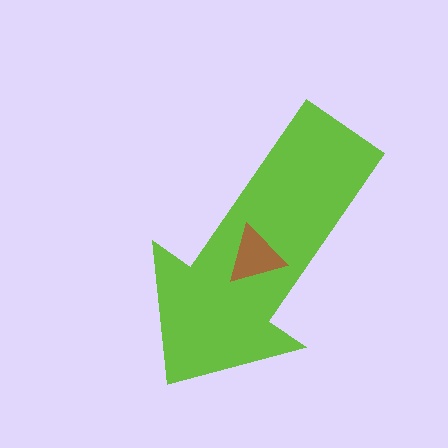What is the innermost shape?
The brown triangle.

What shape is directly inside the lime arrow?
The brown triangle.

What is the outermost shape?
The lime arrow.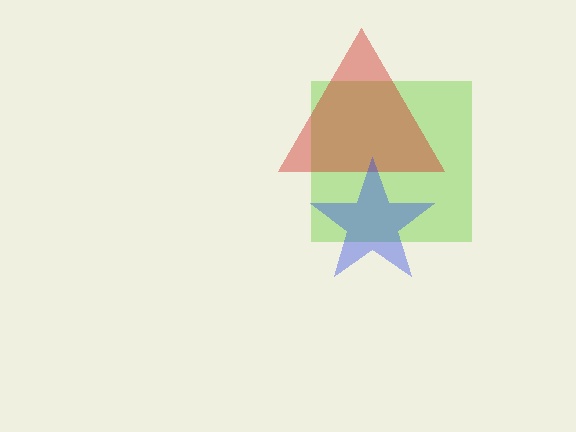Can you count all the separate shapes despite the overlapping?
Yes, there are 3 separate shapes.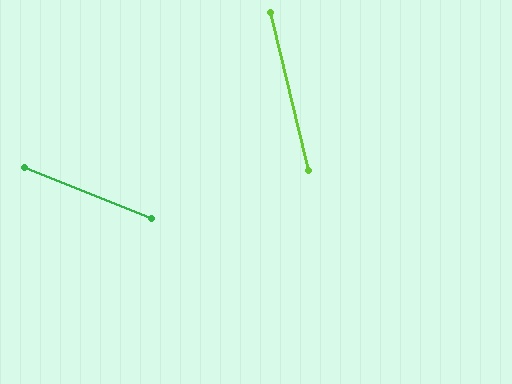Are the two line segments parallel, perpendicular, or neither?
Neither parallel nor perpendicular — they differ by about 55°.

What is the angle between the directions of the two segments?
Approximately 55 degrees.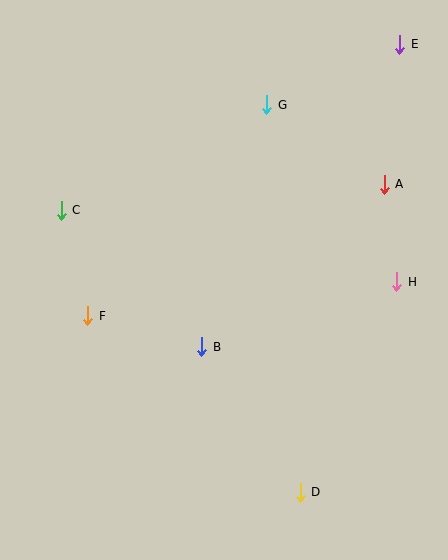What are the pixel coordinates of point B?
Point B is at (202, 347).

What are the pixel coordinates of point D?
Point D is at (300, 492).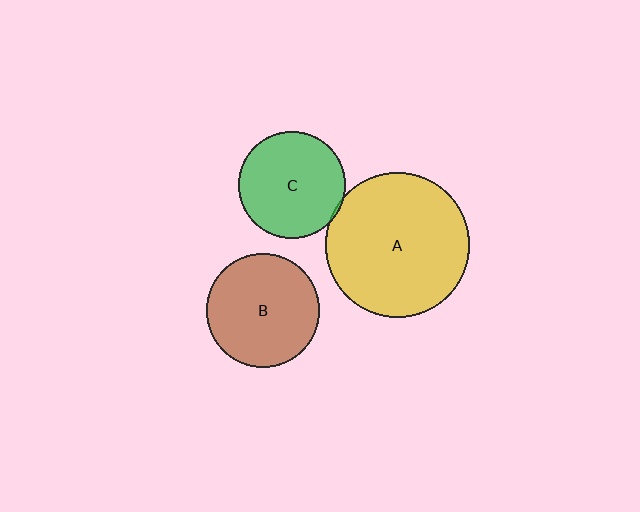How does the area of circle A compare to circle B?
Approximately 1.6 times.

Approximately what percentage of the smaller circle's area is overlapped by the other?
Approximately 5%.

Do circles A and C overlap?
Yes.